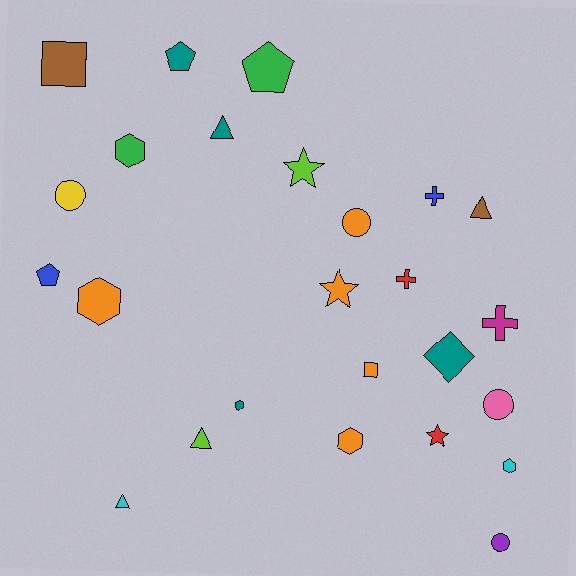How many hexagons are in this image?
There are 5 hexagons.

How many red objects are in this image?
There are 2 red objects.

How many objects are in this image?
There are 25 objects.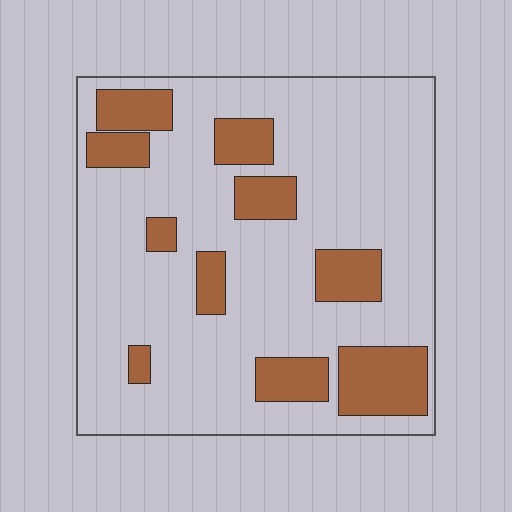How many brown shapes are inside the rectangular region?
10.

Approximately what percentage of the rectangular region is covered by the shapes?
Approximately 20%.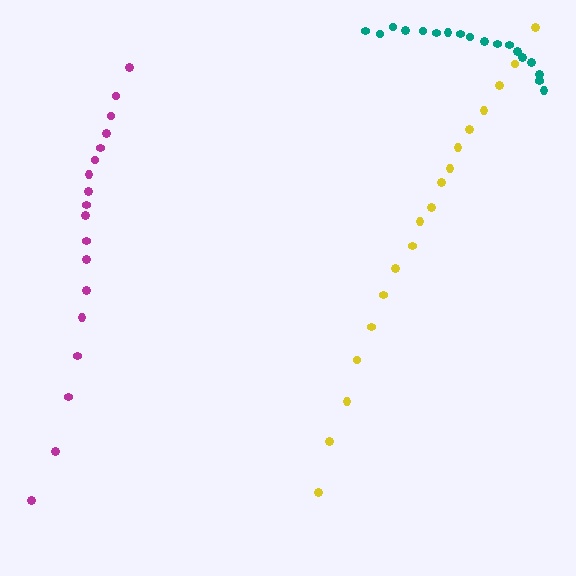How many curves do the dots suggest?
There are 3 distinct paths.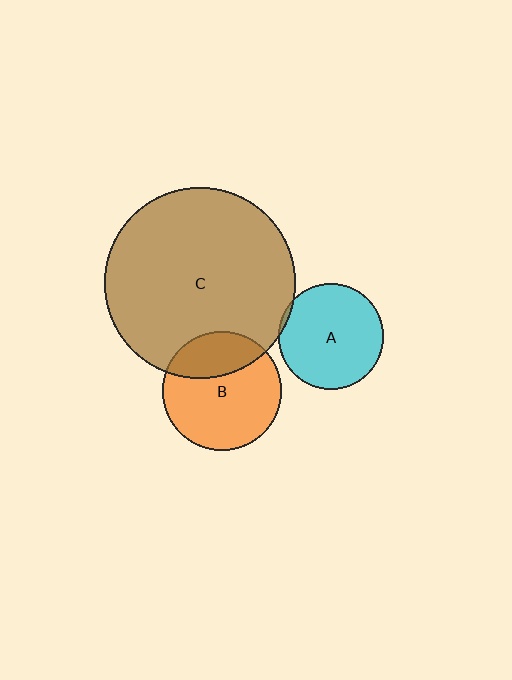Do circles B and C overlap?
Yes.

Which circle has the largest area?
Circle C (brown).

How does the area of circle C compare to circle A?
Approximately 3.3 times.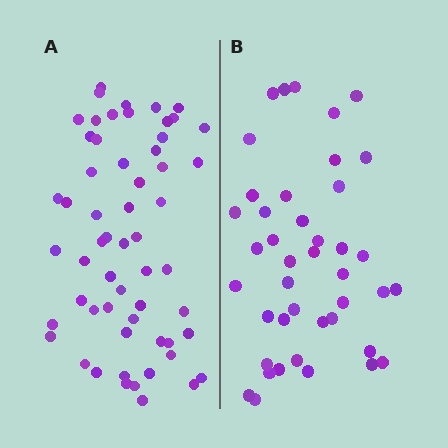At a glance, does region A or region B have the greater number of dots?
Region A (the left region) has more dots.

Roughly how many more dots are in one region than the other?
Region A has approximately 15 more dots than region B.